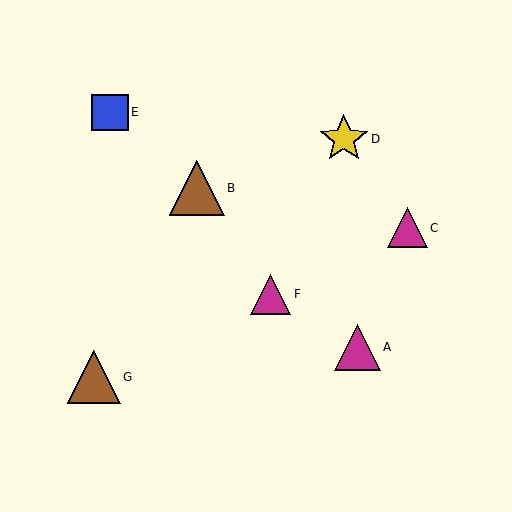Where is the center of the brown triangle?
The center of the brown triangle is at (197, 188).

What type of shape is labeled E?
Shape E is a blue square.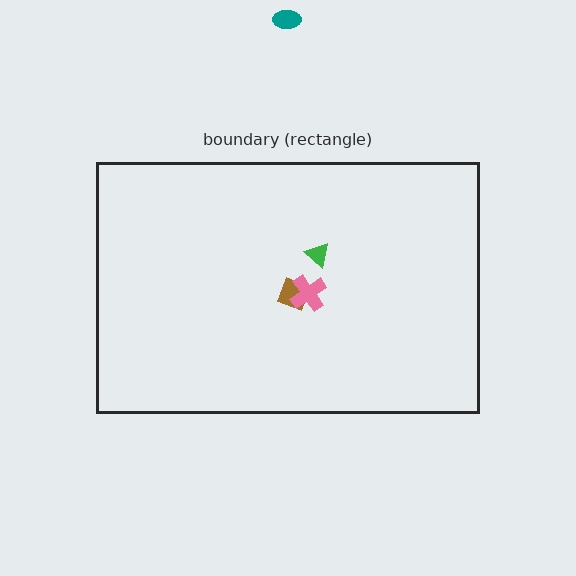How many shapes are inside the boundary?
3 inside, 1 outside.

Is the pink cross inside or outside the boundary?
Inside.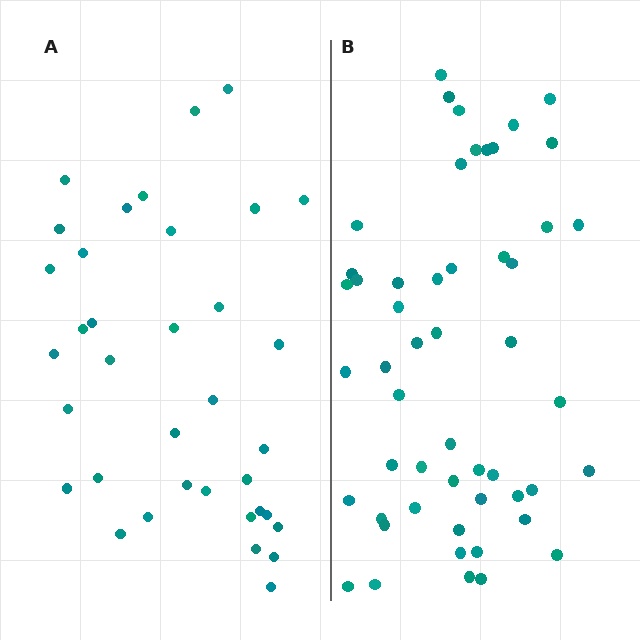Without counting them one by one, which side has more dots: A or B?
Region B (the right region) has more dots.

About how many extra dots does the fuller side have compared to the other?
Region B has approximately 15 more dots than region A.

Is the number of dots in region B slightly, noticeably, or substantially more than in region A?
Region B has noticeably more, but not dramatically so. The ratio is roughly 1.4 to 1.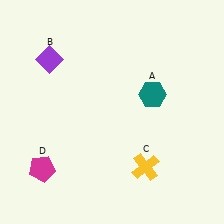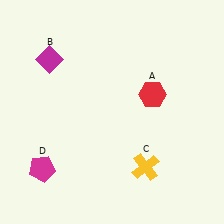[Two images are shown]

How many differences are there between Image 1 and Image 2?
There are 2 differences between the two images.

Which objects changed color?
A changed from teal to red. B changed from purple to magenta.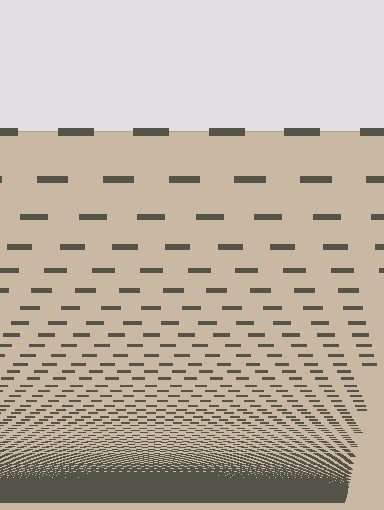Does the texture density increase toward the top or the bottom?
Density increases toward the bottom.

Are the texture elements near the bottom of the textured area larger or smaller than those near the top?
Smaller. The gradient is inverted — elements near the bottom are smaller and denser.